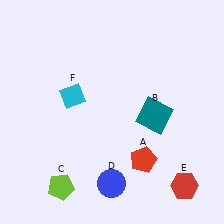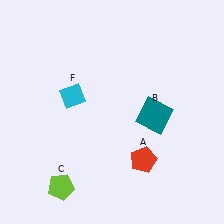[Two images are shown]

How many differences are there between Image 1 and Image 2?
There are 2 differences between the two images.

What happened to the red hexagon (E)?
The red hexagon (E) was removed in Image 2. It was in the bottom-right area of Image 1.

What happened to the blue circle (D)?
The blue circle (D) was removed in Image 2. It was in the bottom-left area of Image 1.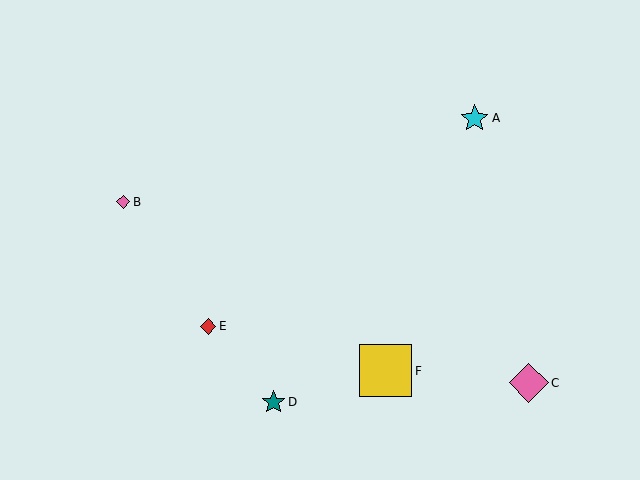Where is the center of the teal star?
The center of the teal star is at (273, 402).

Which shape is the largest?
The yellow square (labeled F) is the largest.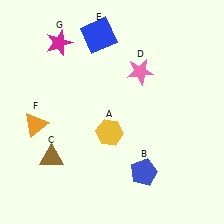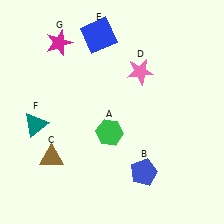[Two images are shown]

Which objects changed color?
A changed from yellow to green. F changed from orange to teal.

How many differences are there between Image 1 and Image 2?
There are 2 differences between the two images.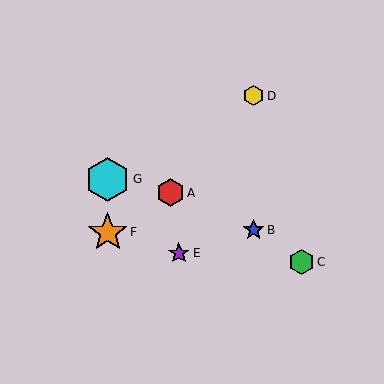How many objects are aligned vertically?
2 objects (B, D) are aligned vertically.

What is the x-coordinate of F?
Object F is at x≈108.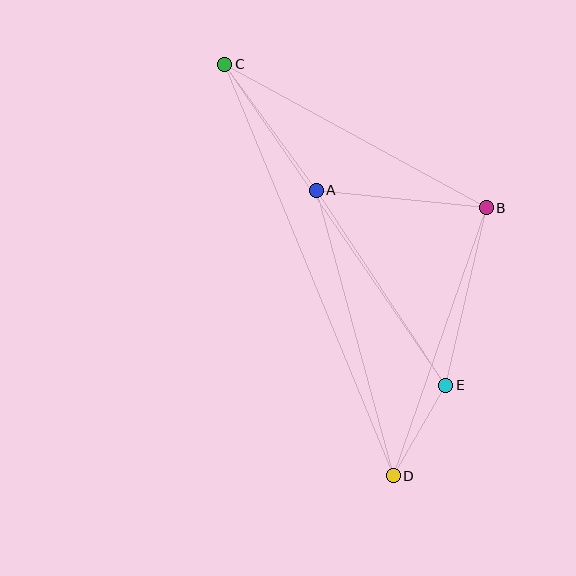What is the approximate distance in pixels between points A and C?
The distance between A and C is approximately 156 pixels.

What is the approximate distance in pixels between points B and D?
The distance between B and D is approximately 284 pixels.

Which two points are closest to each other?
Points D and E are closest to each other.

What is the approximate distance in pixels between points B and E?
The distance between B and E is approximately 182 pixels.